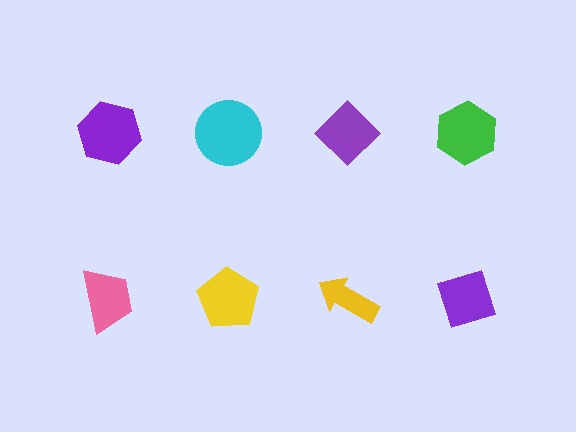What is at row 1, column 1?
A purple hexagon.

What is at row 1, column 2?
A cyan circle.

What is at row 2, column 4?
A purple diamond.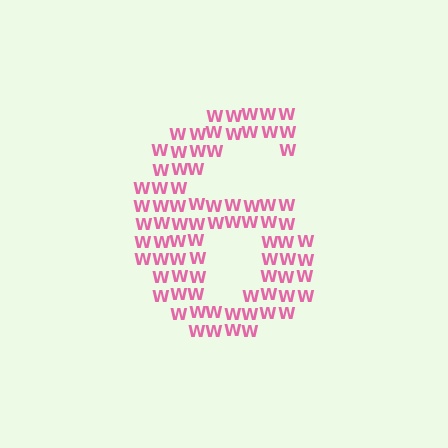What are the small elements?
The small elements are letter W's.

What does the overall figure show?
The overall figure shows the digit 6.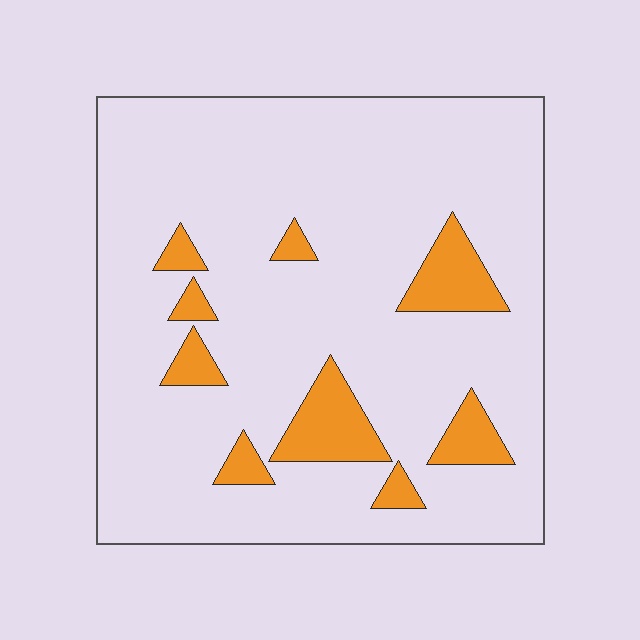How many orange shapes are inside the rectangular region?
9.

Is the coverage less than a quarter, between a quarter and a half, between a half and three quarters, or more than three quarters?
Less than a quarter.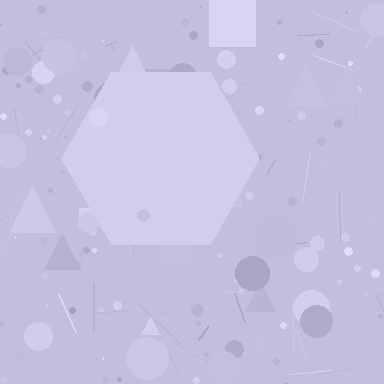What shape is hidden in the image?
A hexagon is hidden in the image.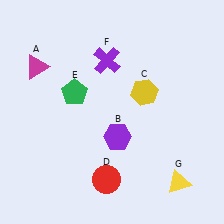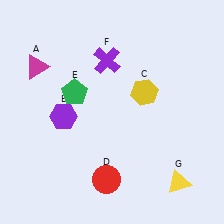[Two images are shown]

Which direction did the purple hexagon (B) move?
The purple hexagon (B) moved left.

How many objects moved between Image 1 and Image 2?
1 object moved between the two images.